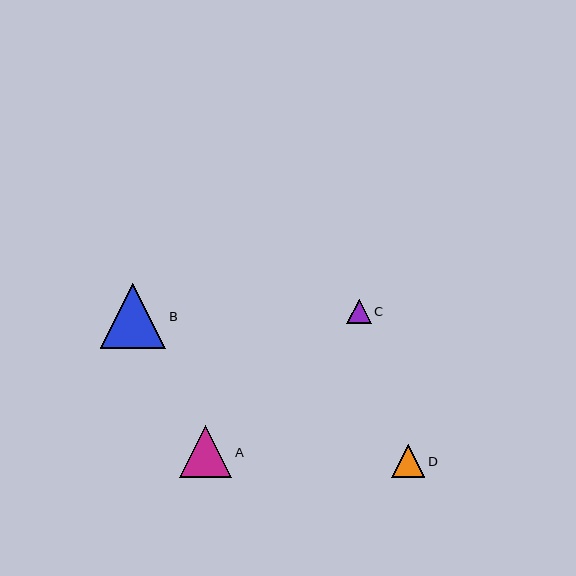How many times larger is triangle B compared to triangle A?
Triangle B is approximately 1.3 times the size of triangle A.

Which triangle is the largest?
Triangle B is the largest with a size of approximately 65 pixels.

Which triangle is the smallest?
Triangle C is the smallest with a size of approximately 25 pixels.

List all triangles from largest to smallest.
From largest to smallest: B, A, D, C.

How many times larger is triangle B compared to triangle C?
Triangle B is approximately 2.7 times the size of triangle C.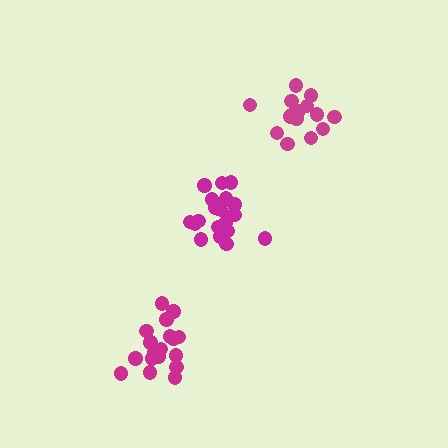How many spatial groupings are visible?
There are 3 spatial groupings.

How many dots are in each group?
Group 1: 21 dots, Group 2: 15 dots, Group 3: 19 dots (55 total).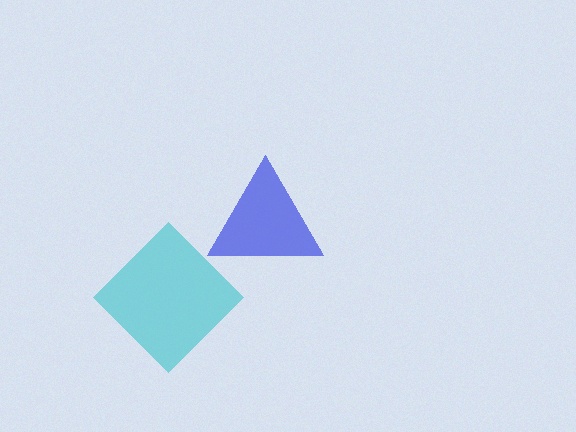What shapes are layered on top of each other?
The layered shapes are: a cyan diamond, a blue triangle.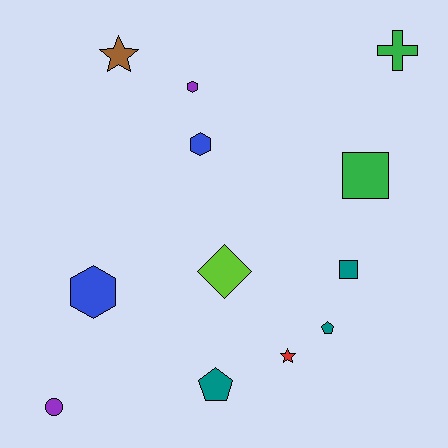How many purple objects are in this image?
There are 2 purple objects.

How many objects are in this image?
There are 12 objects.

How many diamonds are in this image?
There is 1 diamond.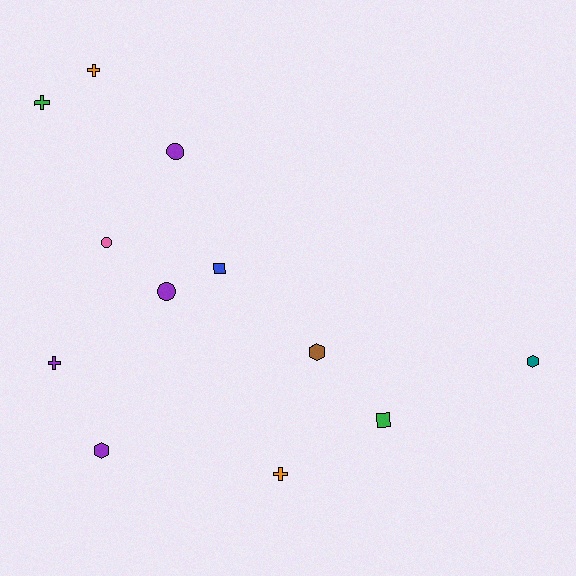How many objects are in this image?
There are 12 objects.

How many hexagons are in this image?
There are 3 hexagons.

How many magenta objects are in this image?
There are no magenta objects.